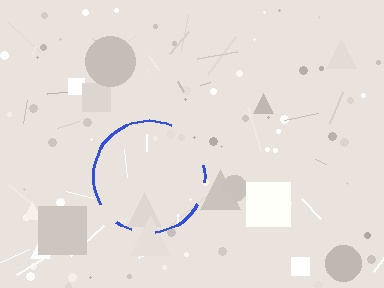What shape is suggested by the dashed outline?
The dashed outline suggests a circle.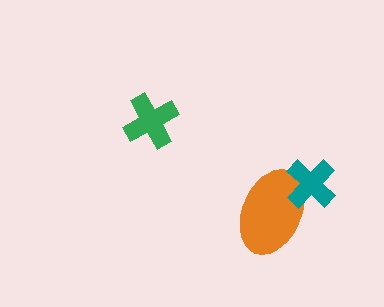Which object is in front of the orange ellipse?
The teal cross is in front of the orange ellipse.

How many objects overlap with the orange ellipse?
1 object overlaps with the orange ellipse.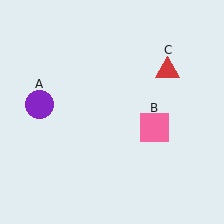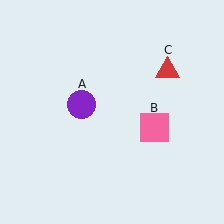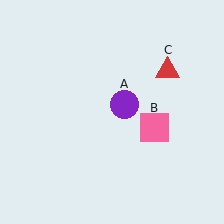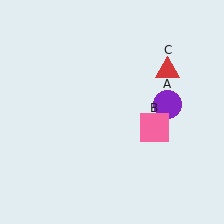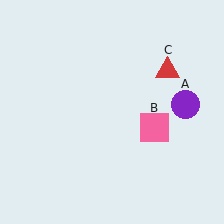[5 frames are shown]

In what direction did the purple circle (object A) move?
The purple circle (object A) moved right.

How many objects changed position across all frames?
1 object changed position: purple circle (object A).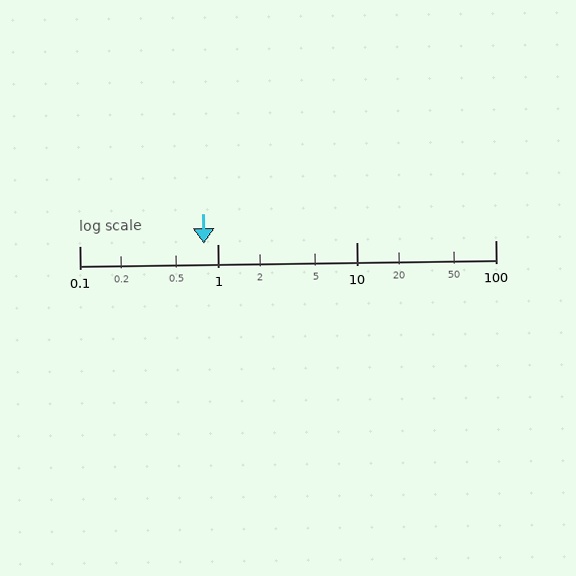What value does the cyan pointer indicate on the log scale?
The pointer indicates approximately 0.79.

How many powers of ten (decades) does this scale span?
The scale spans 3 decades, from 0.1 to 100.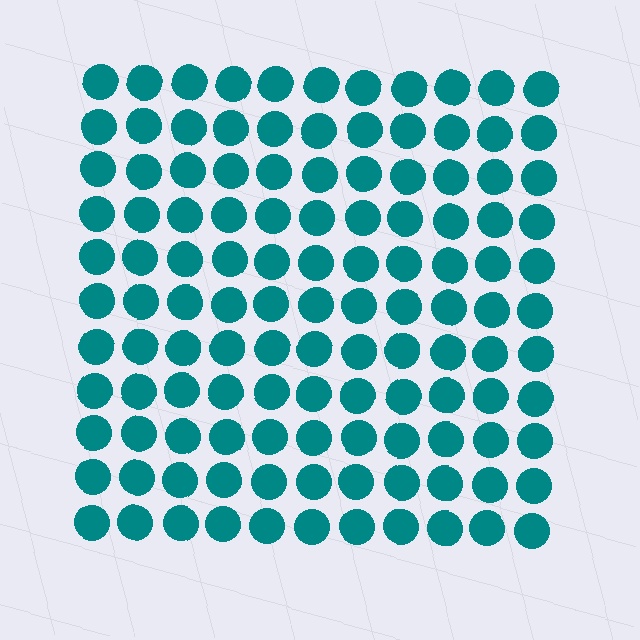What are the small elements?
The small elements are circles.